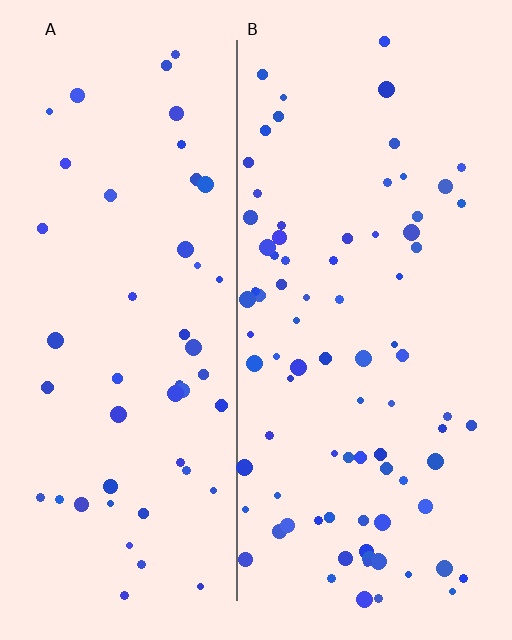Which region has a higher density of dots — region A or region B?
B (the right).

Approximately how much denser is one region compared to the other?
Approximately 1.7× — region B over region A.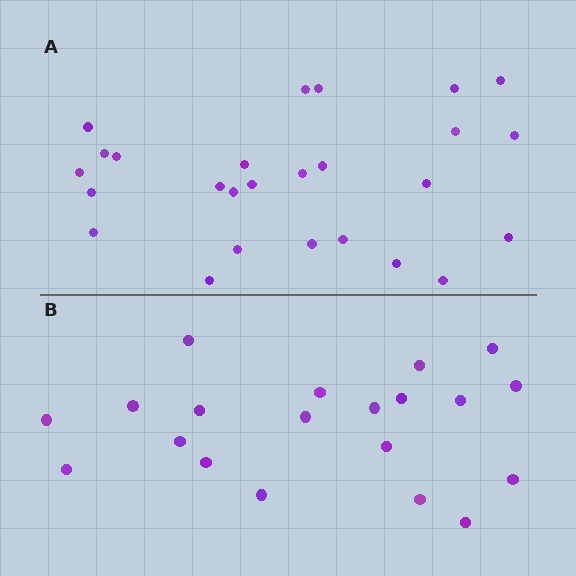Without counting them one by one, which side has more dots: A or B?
Region A (the top region) has more dots.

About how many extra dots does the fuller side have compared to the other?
Region A has about 6 more dots than region B.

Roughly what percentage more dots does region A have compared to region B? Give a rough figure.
About 30% more.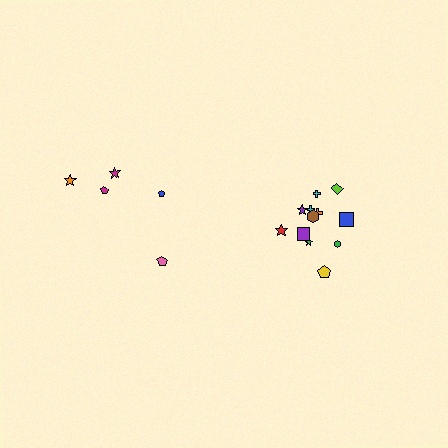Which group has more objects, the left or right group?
The right group.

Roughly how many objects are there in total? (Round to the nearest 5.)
Roughly 15 objects in total.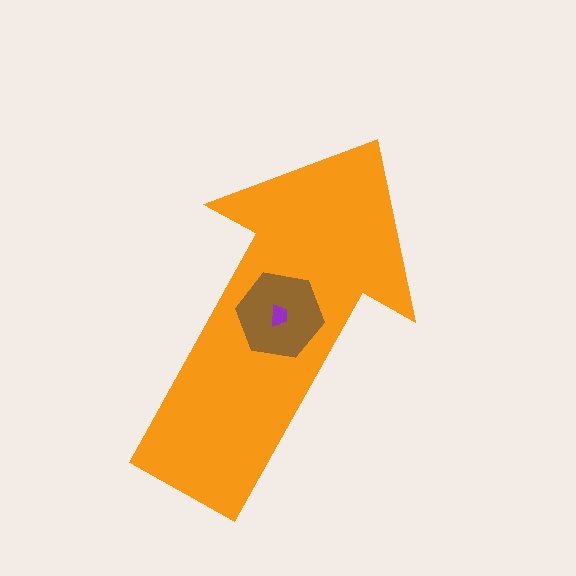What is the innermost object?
The purple trapezoid.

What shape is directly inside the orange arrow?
The brown hexagon.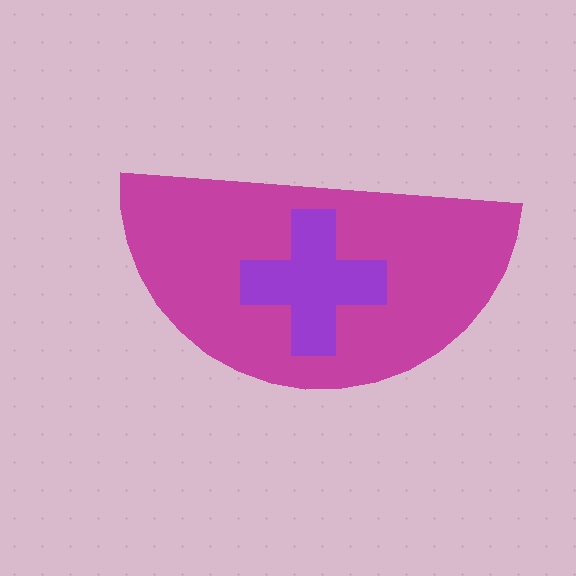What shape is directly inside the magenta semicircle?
The purple cross.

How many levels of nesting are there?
2.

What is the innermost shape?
The purple cross.